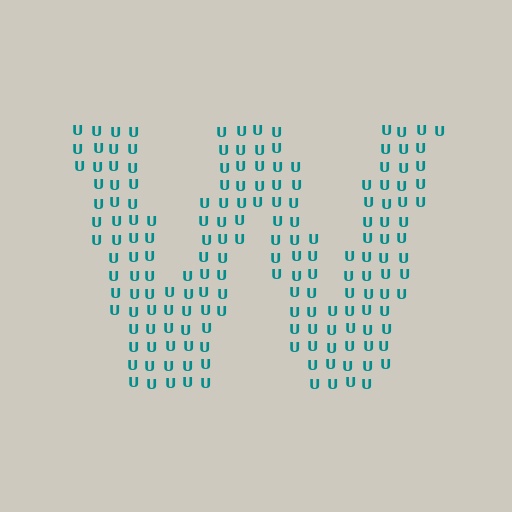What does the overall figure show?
The overall figure shows the letter W.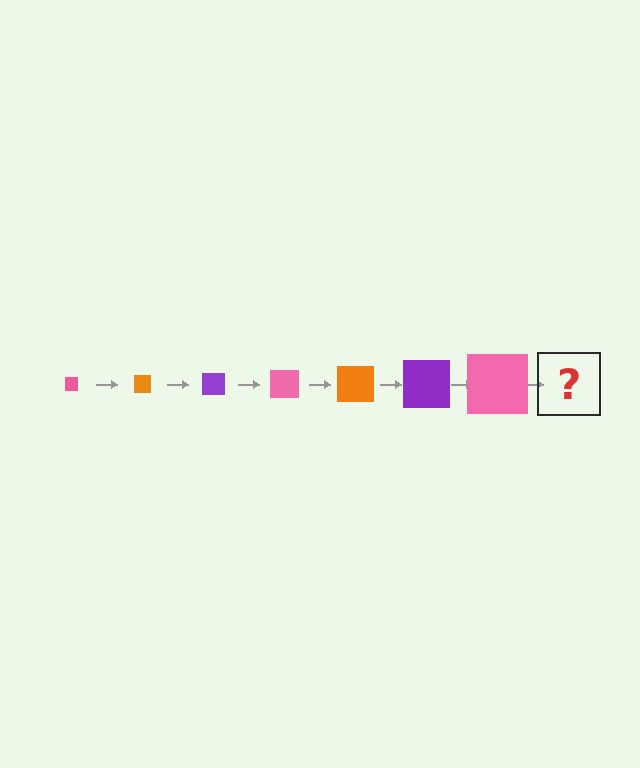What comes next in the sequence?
The next element should be an orange square, larger than the previous one.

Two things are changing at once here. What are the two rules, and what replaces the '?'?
The two rules are that the square grows larger each step and the color cycles through pink, orange, and purple. The '?' should be an orange square, larger than the previous one.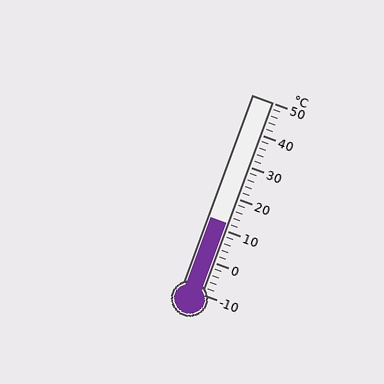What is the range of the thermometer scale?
The thermometer scale ranges from -10°C to 50°C.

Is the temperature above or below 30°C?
The temperature is below 30°C.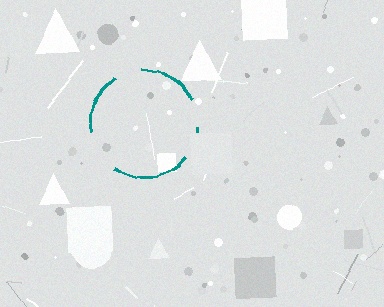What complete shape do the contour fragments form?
The contour fragments form a circle.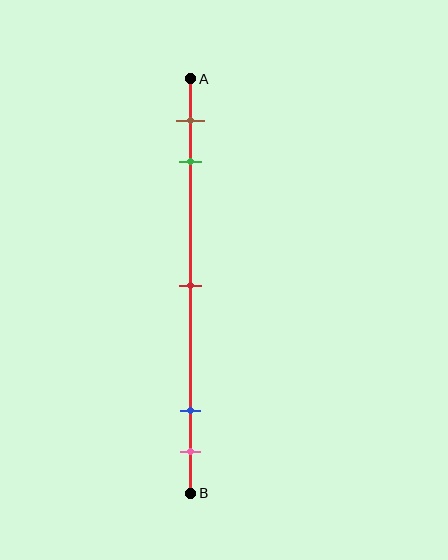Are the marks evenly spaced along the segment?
No, the marks are not evenly spaced.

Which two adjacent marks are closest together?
The blue and pink marks are the closest adjacent pair.